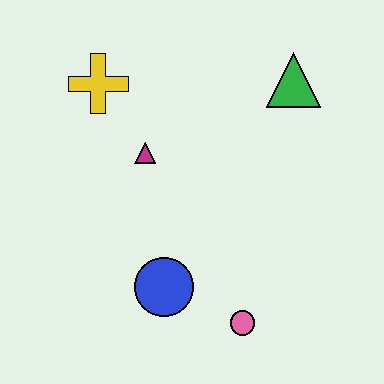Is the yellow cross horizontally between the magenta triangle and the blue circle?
No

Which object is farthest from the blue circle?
The green triangle is farthest from the blue circle.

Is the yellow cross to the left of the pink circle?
Yes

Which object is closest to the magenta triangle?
The yellow cross is closest to the magenta triangle.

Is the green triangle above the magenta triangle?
Yes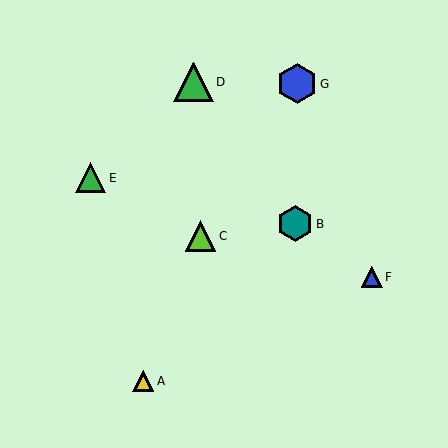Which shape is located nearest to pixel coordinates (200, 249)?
The lime triangle (labeled C) at (200, 236) is nearest to that location.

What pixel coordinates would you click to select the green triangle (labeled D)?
Click at (194, 82) to select the green triangle D.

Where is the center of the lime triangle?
The center of the lime triangle is at (200, 236).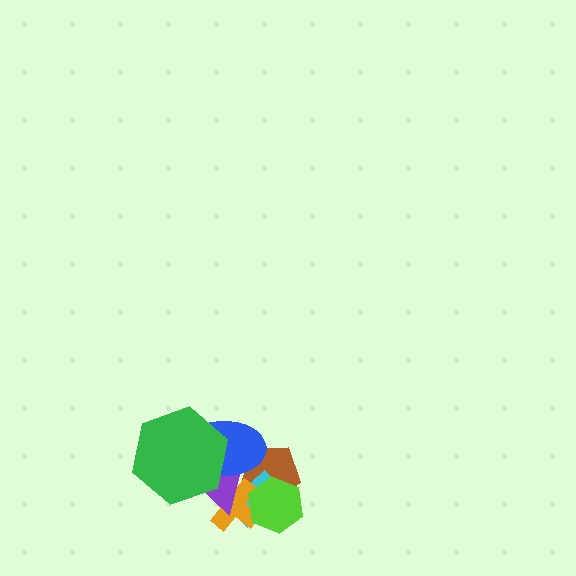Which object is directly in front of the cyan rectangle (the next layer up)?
The orange cross is directly in front of the cyan rectangle.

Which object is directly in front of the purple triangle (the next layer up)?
The blue ellipse is directly in front of the purple triangle.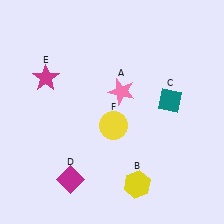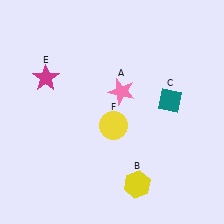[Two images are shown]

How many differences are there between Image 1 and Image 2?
There is 1 difference between the two images.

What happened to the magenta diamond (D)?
The magenta diamond (D) was removed in Image 2. It was in the bottom-left area of Image 1.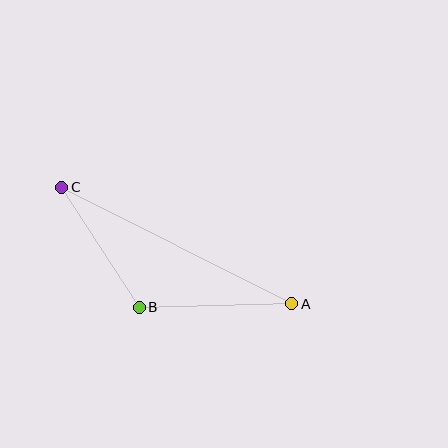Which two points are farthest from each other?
Points A and C are farthest from each other.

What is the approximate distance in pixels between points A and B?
The distance between A and B is approximately 152 pixels.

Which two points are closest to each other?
Points B and C are closest to each other.